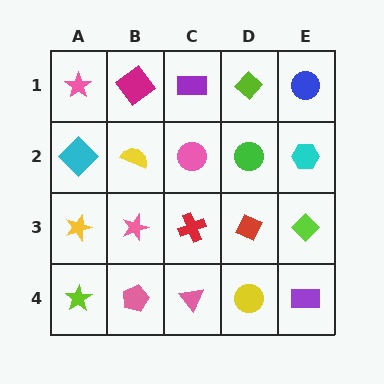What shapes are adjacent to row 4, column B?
A pink star (row 3, column B), a lime star (row 4, column A), a pink triangle (row 4, column C).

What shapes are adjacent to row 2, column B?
A magenta diamond (row 1, column B), a pink star (row 3, column B), a cyan diamond (row 2, column A), a pink circle (row 2, column C).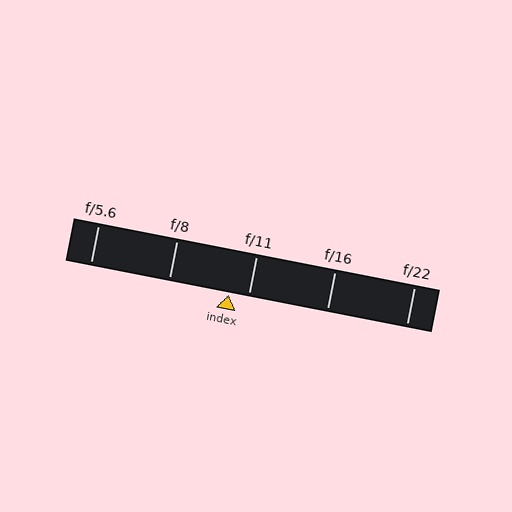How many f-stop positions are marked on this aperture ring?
There are 5 f-stop positions marked.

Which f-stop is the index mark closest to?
The index mark is closest to f/11.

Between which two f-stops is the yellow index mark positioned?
The index mark is between f/8 and f/11.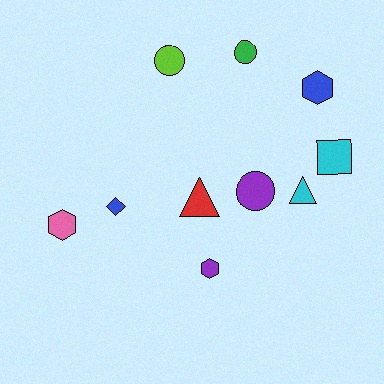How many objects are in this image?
There are 10 objects.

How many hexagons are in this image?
There are 3 hexagons.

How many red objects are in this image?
There is 1 red object.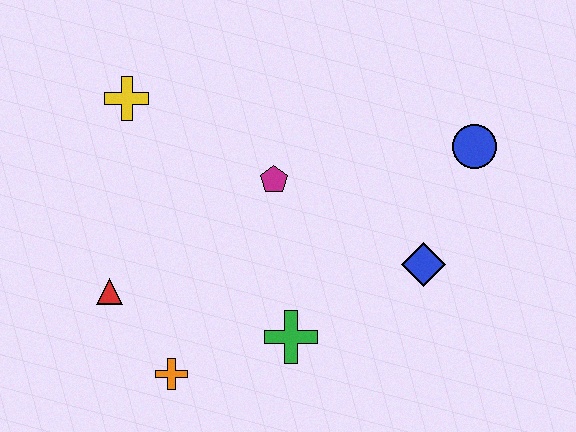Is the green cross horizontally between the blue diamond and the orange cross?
Yes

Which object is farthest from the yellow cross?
The blue circle is farthest from the yellow cross.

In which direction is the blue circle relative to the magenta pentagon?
The blue circle is to the right of the magenta pentagon.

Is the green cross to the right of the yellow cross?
Yes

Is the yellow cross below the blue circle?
No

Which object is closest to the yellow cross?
The magenta pentagon is closest to the yellow cross.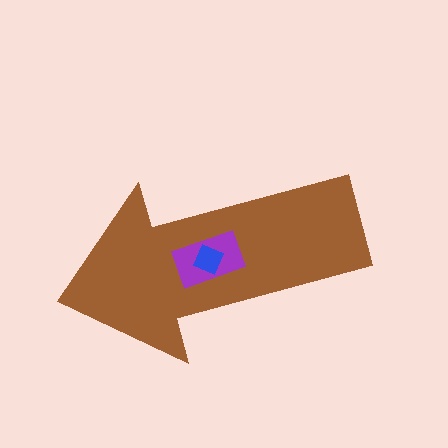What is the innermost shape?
The blue square.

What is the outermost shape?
The brown arrow.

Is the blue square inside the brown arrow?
Yes.